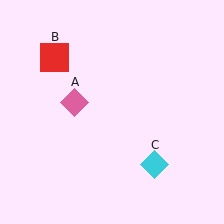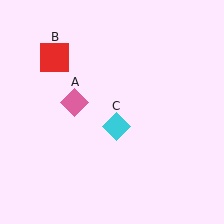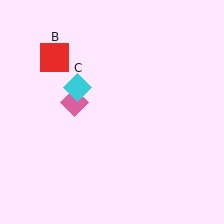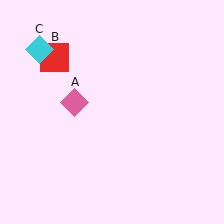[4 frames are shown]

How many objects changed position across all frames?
1 object changed position: cyan diamond (object C).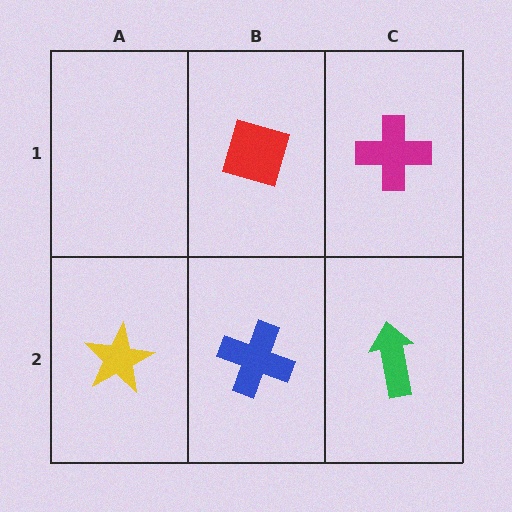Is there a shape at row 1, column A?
No, that cell is empty.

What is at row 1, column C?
A magenta cross.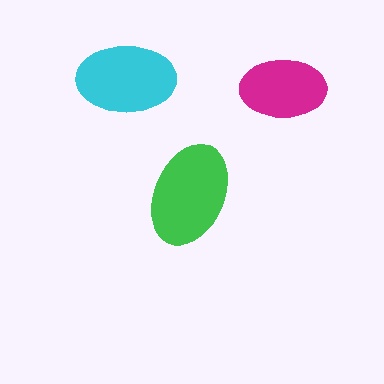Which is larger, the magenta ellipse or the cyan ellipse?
The cyan one.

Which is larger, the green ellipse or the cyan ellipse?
The green one.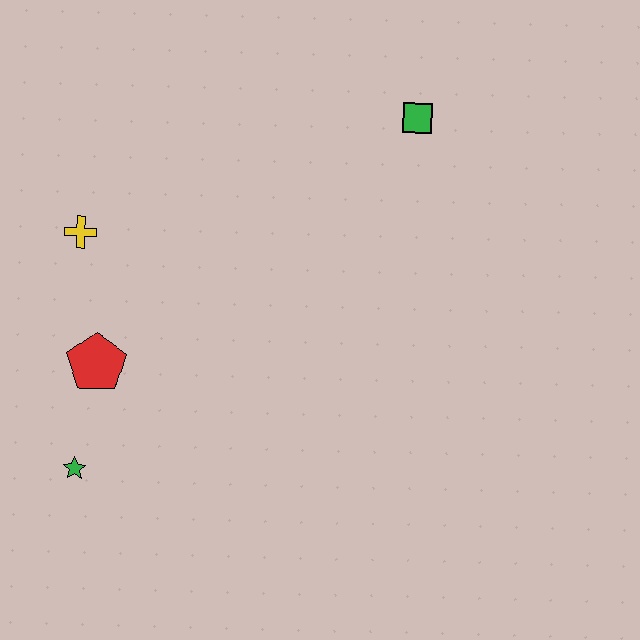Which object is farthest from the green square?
The green star is farthest from the green square.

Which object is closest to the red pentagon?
The green star is closest to the red pentagon.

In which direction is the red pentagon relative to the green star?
The red pentagon is above the green star.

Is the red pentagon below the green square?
Yes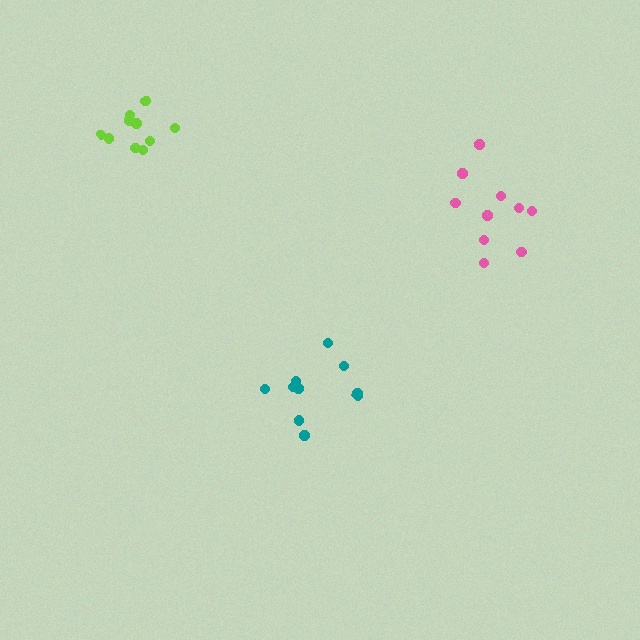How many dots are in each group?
Group 1: 10 dots, Group 2: 10 dots, Group 3: 10 dots (30 total).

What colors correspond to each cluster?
The clusters are colored: lime, pink, teal.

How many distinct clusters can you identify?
There are 3 distinct clusters.